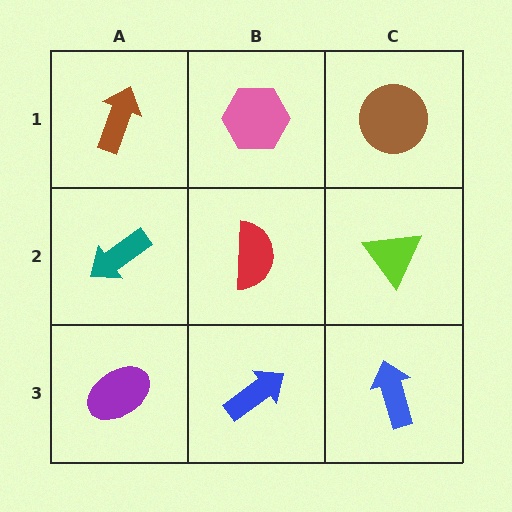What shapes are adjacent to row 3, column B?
A red semicircle (row 2, column B), a purple ellipse (row 3, column A), a blue arrow (row 3, column C).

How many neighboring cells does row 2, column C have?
3.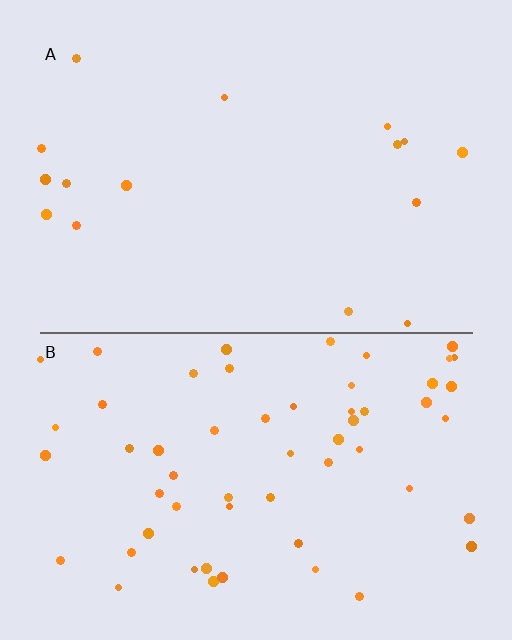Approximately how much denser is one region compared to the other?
Approximately 3.7× — region B over region A.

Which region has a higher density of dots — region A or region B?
B (the bottom).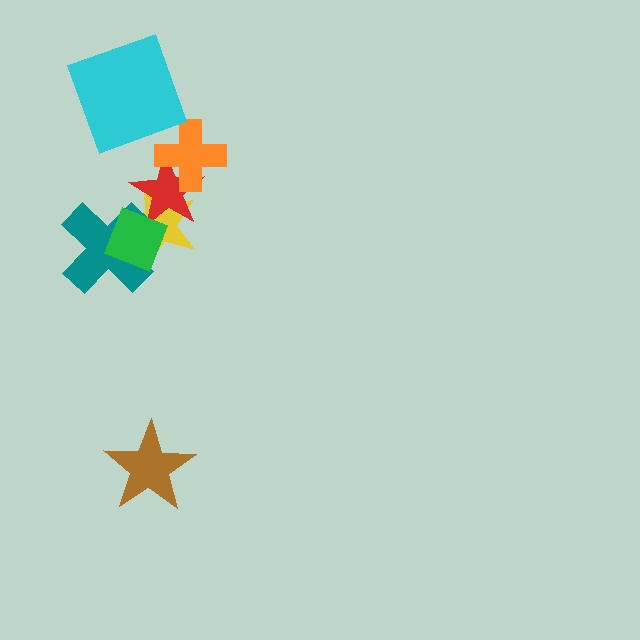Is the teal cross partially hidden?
Yes, it is partially covered by another shape.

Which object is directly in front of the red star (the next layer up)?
The orange cross is directly in front of the red star.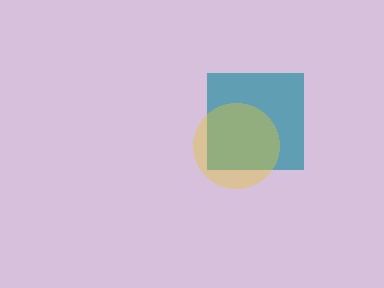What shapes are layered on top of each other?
The layered shapes are: a teal square, a yellow circle.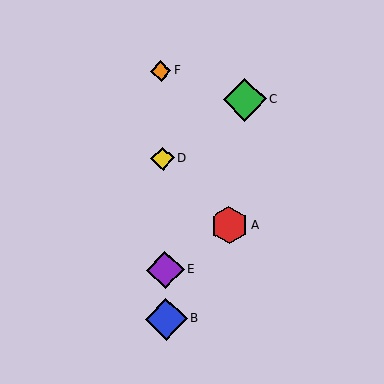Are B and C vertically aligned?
No, B is at x≈166 and C is at x≈245.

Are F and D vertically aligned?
Yes, both are at x≈161.